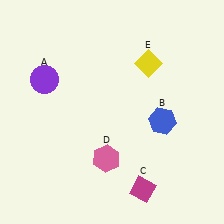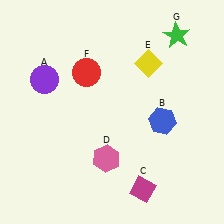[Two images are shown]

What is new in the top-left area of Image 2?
A red circle (F) was added in the top-left area of Image 2.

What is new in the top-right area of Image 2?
A green star (G) was added in the top-right area of Image 2.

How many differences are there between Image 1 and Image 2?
There are 2 differences between the two images.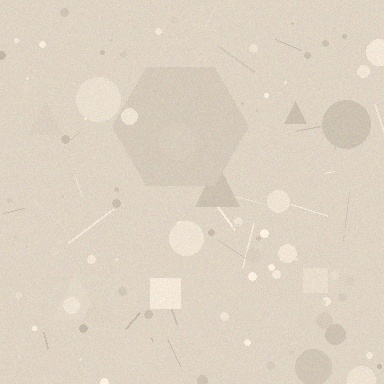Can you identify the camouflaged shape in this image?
The camouflaged shape is a hexagon.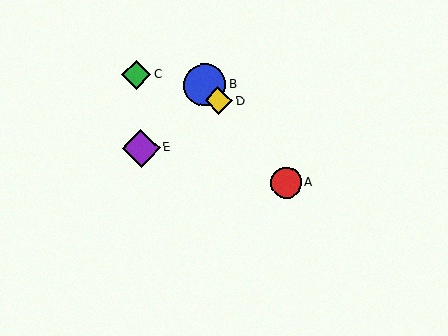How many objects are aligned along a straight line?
3 objects (A, B, D) are aligned along a straight line.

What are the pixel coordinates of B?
Object B is at (205, 84).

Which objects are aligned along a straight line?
Objects A, B, D are aligned along a straight line.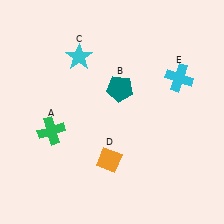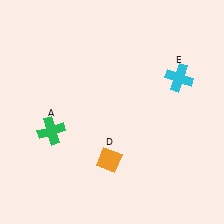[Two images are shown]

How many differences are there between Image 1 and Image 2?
There are 2 differences between the two images.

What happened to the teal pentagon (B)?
The teal pentagon (B) was removed in Image 2. It was in the top-right area of Image 1.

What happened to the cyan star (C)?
The cyan star (C) was removed in Image 2. It was in the top-left area of Image 1.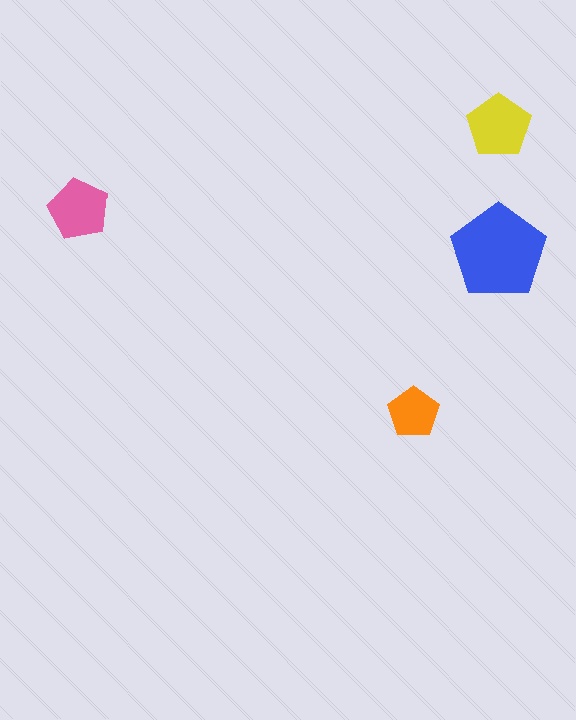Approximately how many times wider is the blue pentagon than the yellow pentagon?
About 1.5 times wider.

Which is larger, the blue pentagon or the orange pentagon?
The blue one.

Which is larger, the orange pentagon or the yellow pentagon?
The yellow one.